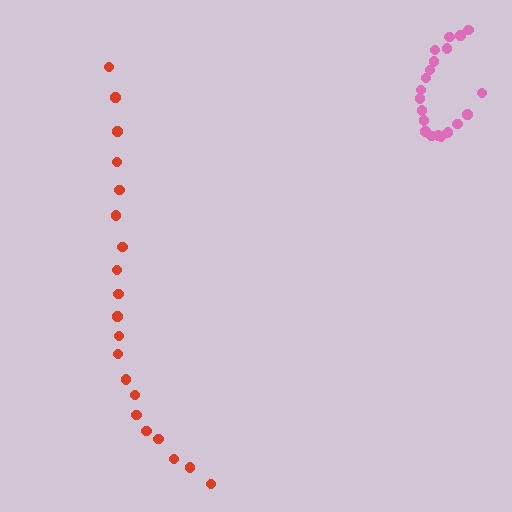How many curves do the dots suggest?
There are 2 distinct paths.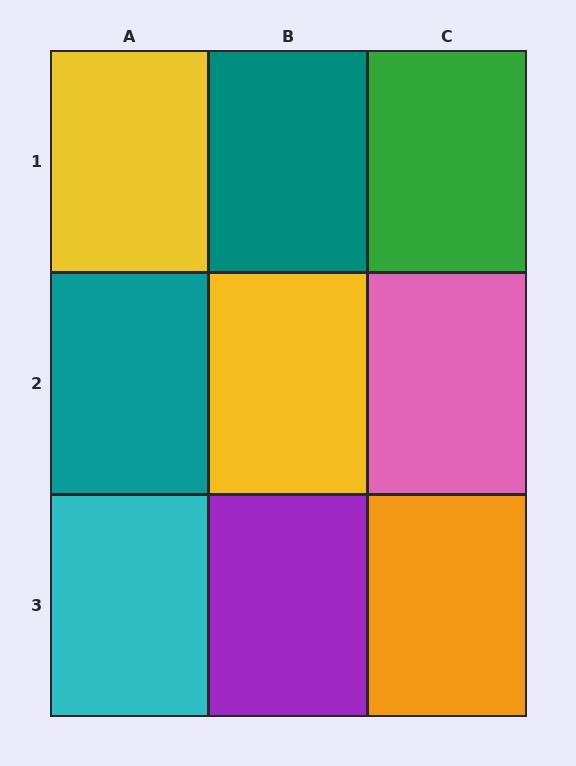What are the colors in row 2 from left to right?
Teal, yellow, pink.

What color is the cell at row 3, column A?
Cyan.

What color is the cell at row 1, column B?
Teal.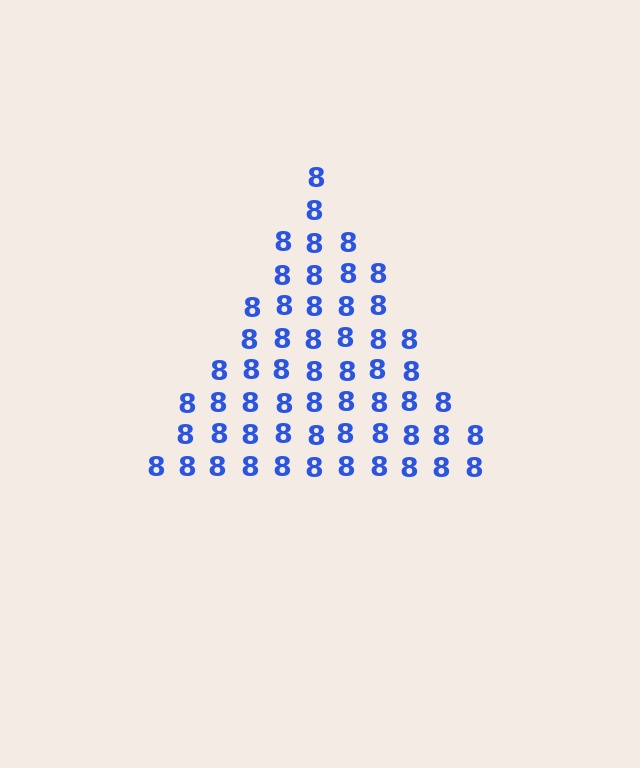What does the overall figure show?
The overall figure shows a triangle.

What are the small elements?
The small elements are digit 8's.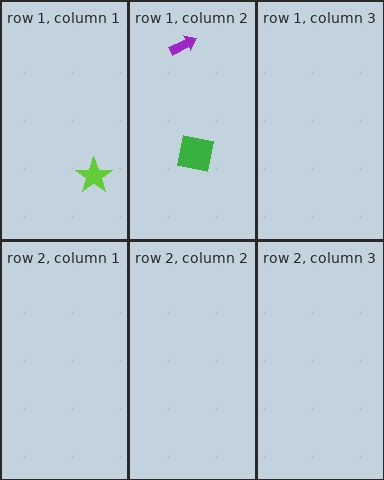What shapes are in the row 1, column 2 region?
The green square, the purple arrow.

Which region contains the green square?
The row 1, column 2 region.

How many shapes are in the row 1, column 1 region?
1.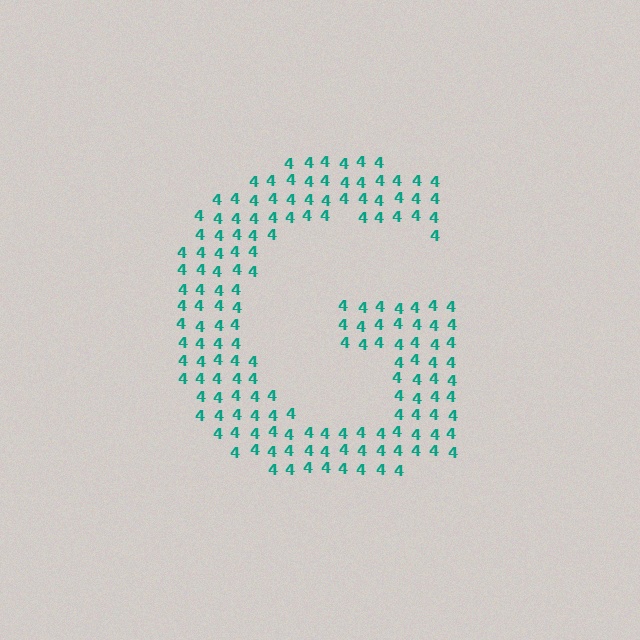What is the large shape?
The large shape is the letter G.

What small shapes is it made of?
It is made of small digit 4's.